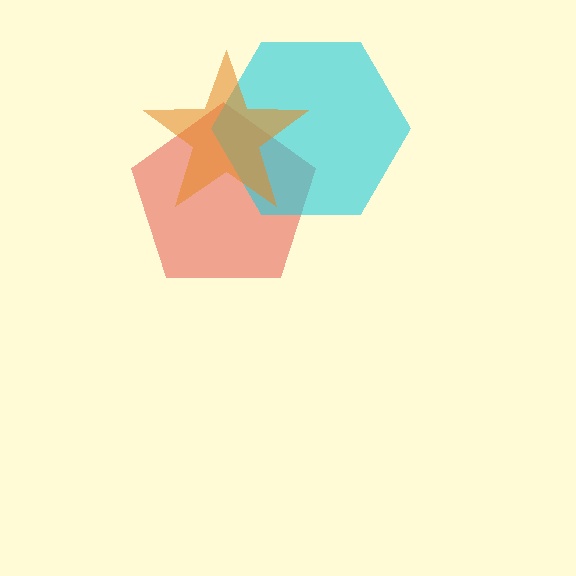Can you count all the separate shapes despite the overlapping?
Yes, there are 3 separate shapes.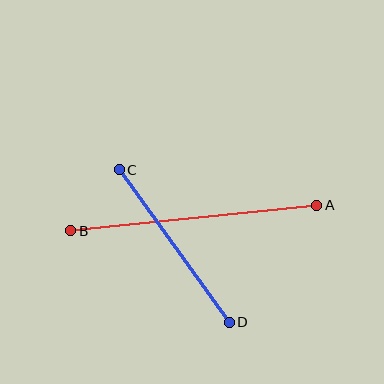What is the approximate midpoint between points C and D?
The midpoint is at approximately (174, 246) pixels.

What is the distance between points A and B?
The distance is approximately 247 pixels.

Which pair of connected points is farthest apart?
Points A and B are farthest apart.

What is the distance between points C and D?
The distance is approximately 188 pixels.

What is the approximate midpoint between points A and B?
The midpoint is at approximately (194, 218) pixels.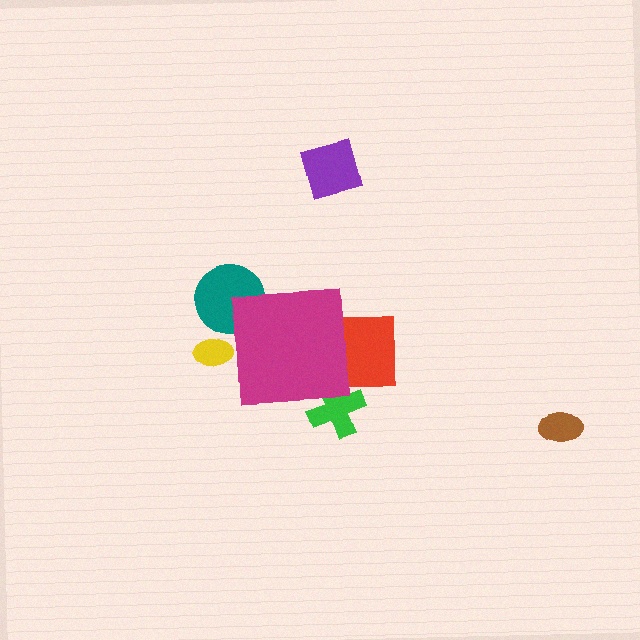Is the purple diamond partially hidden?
No, the purple diamond is fully visible.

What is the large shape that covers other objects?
A magenta square.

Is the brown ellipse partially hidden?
No, the brown ellipse is fully visible.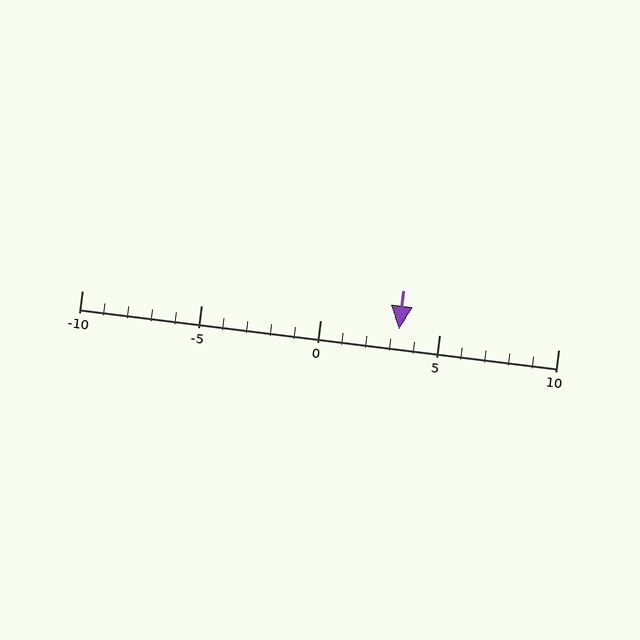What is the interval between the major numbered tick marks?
The major tick marks are spaced 5 units apart.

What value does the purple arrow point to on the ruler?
The purple arrow points to approximately 3.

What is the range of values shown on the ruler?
The ruler shows values from -10 to 10.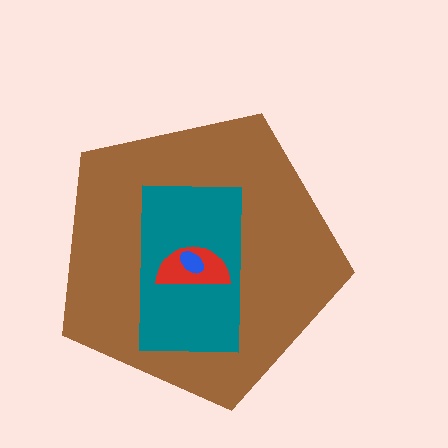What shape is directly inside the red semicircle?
The blue ellipse.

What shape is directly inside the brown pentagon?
The teal rectangle.